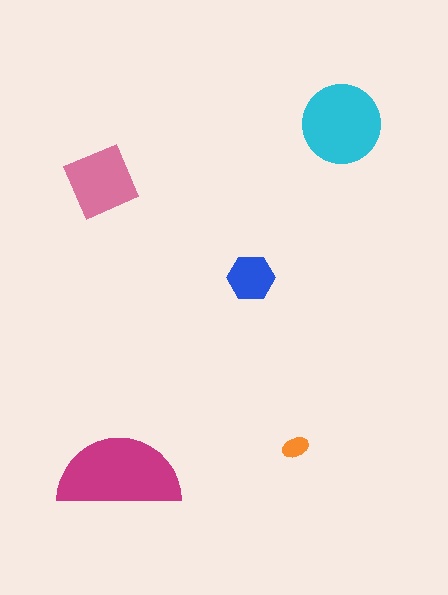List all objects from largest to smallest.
The magenta semicircle, the cyan circle, the pink diamond, the blue hexagon, the orange ellipse.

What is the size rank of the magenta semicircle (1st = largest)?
1st.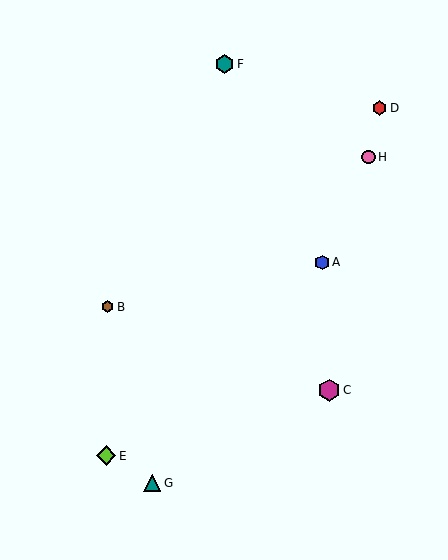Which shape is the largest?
The magenta hexagon (labeled C) is the largest.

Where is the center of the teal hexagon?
The center of the teal hexagon is at (225, 64).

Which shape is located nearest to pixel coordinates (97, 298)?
The brown hexagon (labeled B) at (108, 307) is nearest to that location.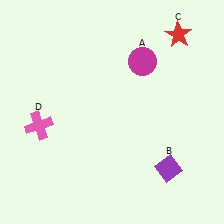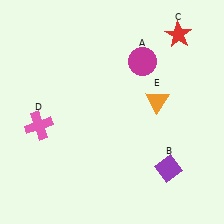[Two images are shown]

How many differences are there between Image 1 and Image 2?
There is 1 difference between the two images.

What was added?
An orange triangle (E) was added in Image 2.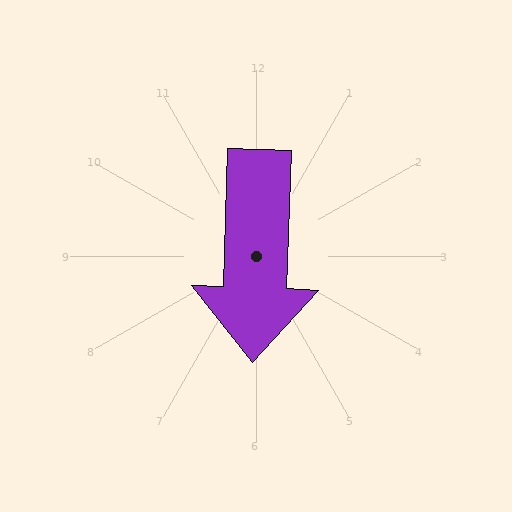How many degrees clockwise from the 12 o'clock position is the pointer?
Approximately 182 degrees.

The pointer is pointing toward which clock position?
Roughly 6 o'clock.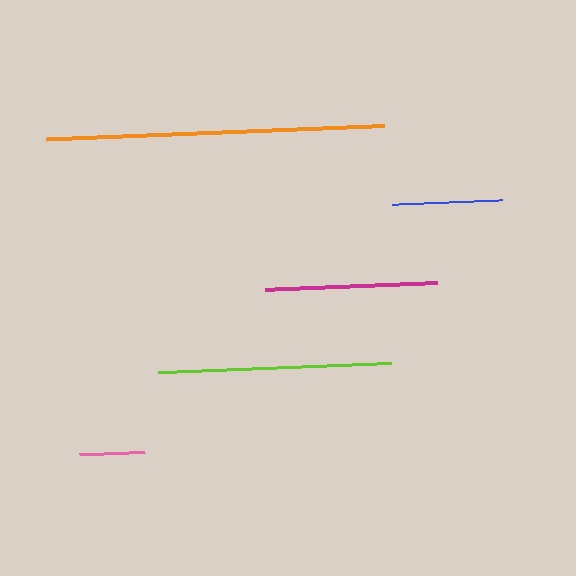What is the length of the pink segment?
The pink segment is approximately 65 pixels long.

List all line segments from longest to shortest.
From longest to shortest: orange, lime, magenta, blue, pink.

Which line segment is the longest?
The orange line is the longest at approximately 338 pixels.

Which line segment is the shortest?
The pink line is the shortest at approximately 65 pixels.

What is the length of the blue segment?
The blue segment is approximately 111 pixels long.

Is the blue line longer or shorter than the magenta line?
The magenta line is longer than the blue line.